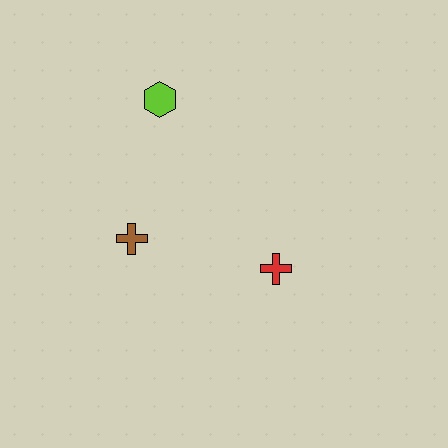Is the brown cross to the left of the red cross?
Yes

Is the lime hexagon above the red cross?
Yes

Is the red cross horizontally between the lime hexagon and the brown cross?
No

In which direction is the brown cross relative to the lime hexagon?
The brown cross is below the lime hexagon.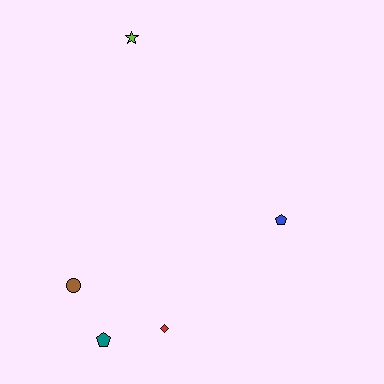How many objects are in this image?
There are 5 objects.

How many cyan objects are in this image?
There are no cyan objects.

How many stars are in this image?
There is 1 star.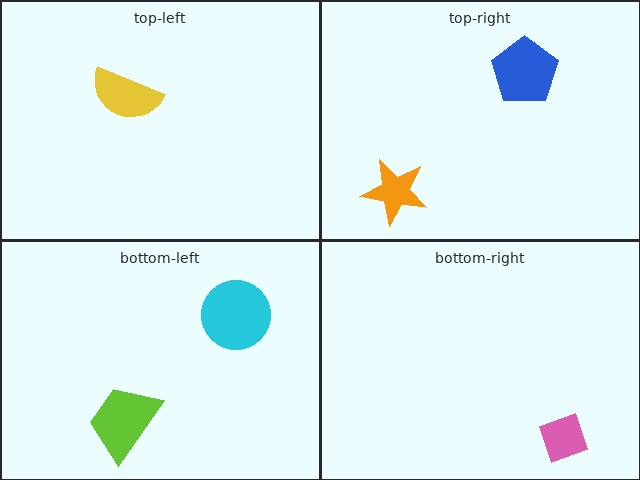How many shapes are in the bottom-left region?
2.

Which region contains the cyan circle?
The bottom-left region.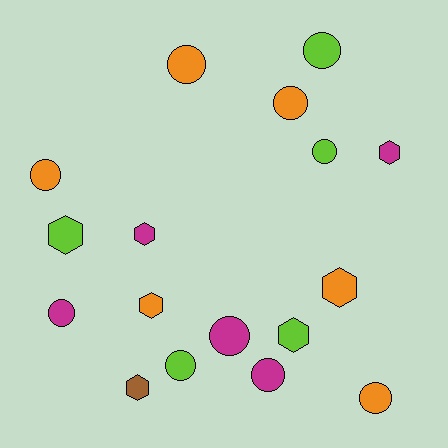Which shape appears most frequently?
Circle, with 10 objects.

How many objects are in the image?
There are 17 objects.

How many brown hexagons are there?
There is 1 brown hexagon.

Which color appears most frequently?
Orange, with 6 objects.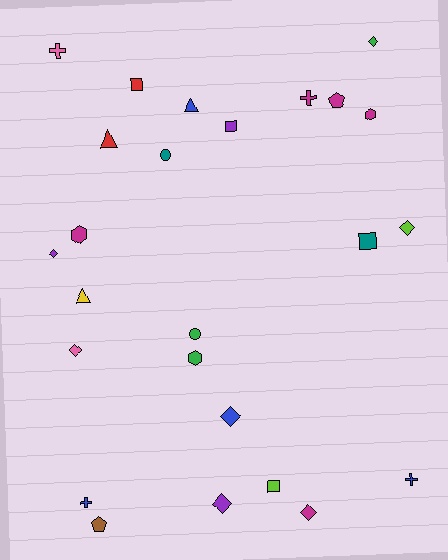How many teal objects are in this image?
There are 2 teal objects.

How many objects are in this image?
There are 25 objects.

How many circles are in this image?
There are 2 circles.